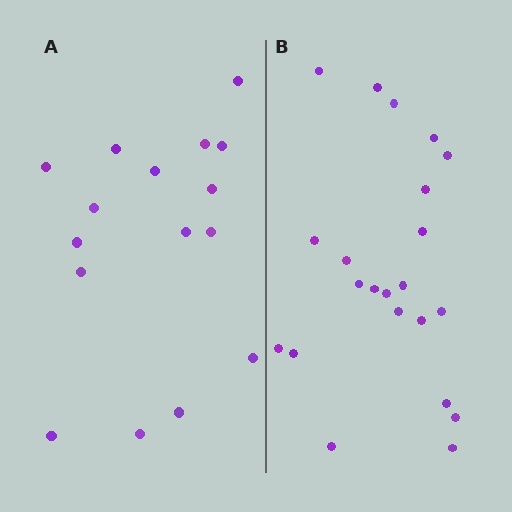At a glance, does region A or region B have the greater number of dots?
Region B (the right region) has more dots.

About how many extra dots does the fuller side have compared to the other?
Region B has about 6 more dots than region A.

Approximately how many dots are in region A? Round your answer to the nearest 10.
About 20 dots. (The exact count is 16, which rounds to 20.)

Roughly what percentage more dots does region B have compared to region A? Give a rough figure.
About 40% more.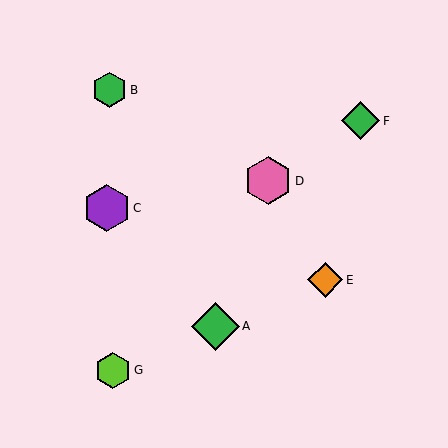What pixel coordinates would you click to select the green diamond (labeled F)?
Click at (361, 121) to select the green diamond F.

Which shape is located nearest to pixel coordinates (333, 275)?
The orange diamond (labeled E) at (325, 280) is nearest to that location.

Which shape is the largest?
The pink hexagon (labeled D) is the largest.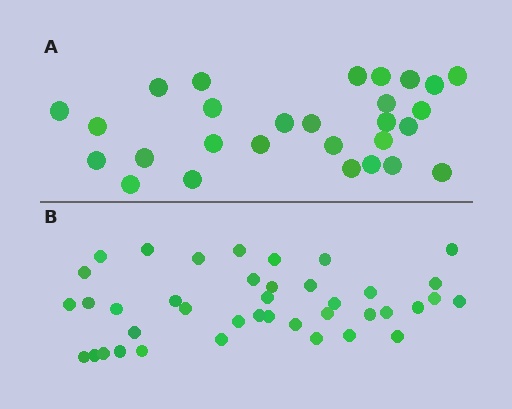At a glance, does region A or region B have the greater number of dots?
Region B (the bottom region) has more dots.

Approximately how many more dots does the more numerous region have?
Region B has roughly 12 or so more dots than region A.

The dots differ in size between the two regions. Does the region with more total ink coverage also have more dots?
No. Region A has more total ink coverage because its dots are larger, but region B actually contains more individual dots. Total area can be misleading — the number of items is what matters here.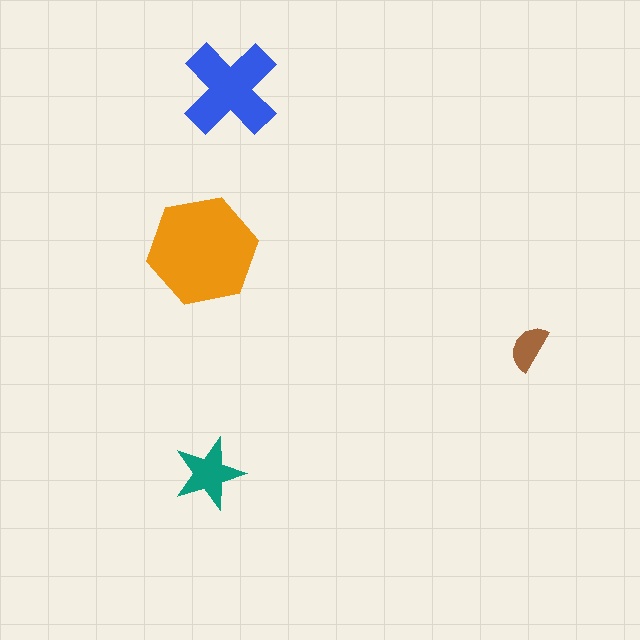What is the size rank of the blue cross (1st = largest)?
2nd.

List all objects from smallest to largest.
The brown semicircle, the teal star, the blue cross, the orange hexagon.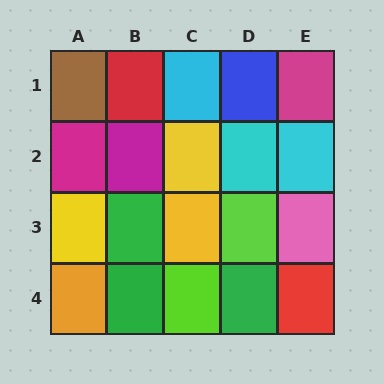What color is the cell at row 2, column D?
Cyan.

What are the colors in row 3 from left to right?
Yellow, green, yellow, lime, pink.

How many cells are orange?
1 cell is orange.